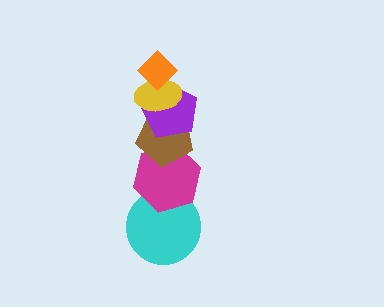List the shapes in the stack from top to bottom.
From top to bottom: the orange diamond, the yellow ellipse, the purple pentagon, the brown pentagon, the magenta hexagon, the cyan circle.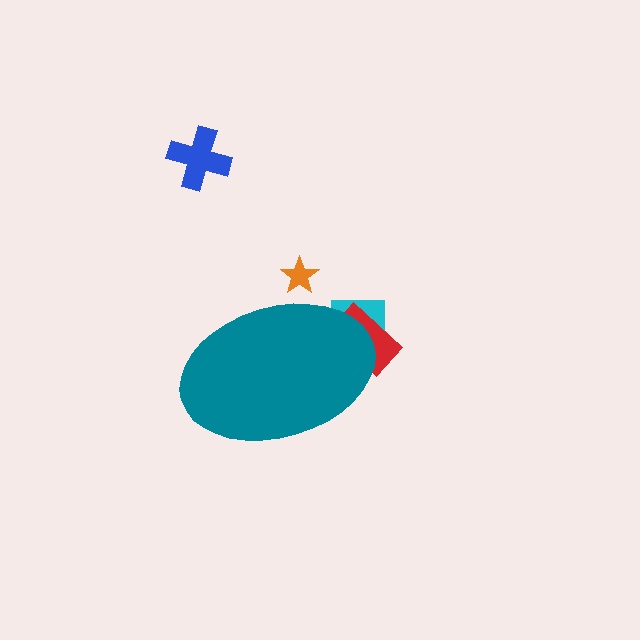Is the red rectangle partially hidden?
Yes, the red rectangle is partially hidden behind the teal ellipse.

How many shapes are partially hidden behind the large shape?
3 shapes are partially hidden.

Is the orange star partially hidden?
Yes, the orange star is partially hidden behind the teal ellipse.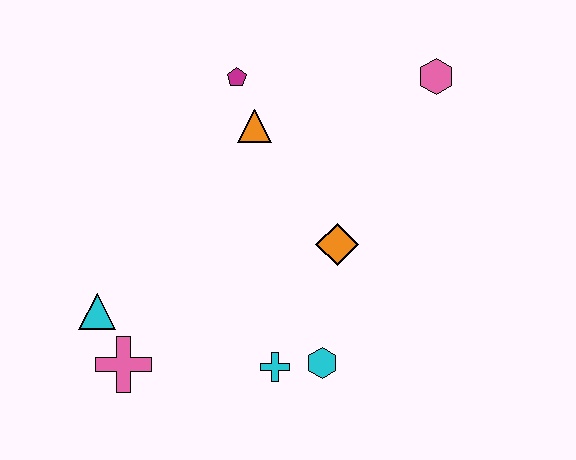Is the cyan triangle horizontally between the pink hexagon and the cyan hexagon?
No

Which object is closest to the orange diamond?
The cyan hexagon is closest to the orange diamond.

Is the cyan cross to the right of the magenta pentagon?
Yes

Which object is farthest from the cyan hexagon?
The pink hexagon is farthest from the cyan hexagon.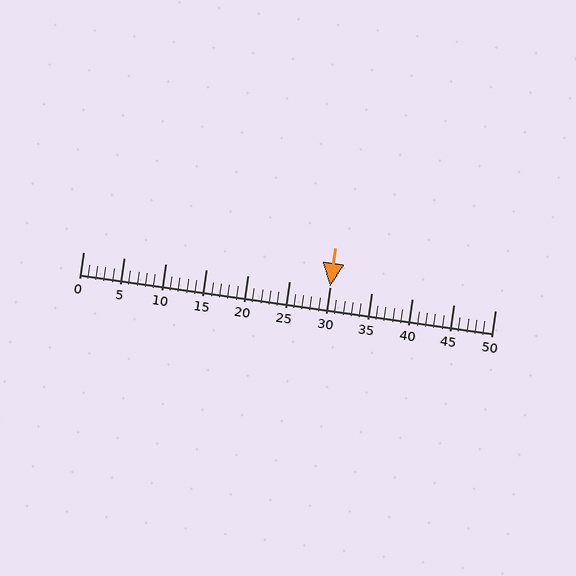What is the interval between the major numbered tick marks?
The major tick marks are spaced 5 units apart.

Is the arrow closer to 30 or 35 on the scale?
The arrow is closer to 30.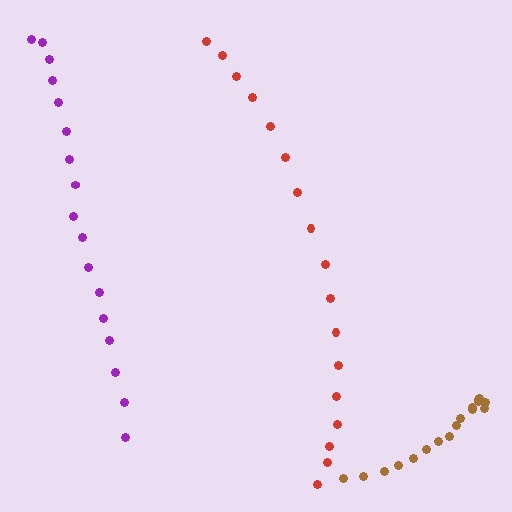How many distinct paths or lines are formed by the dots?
There are 3 distinct paths.